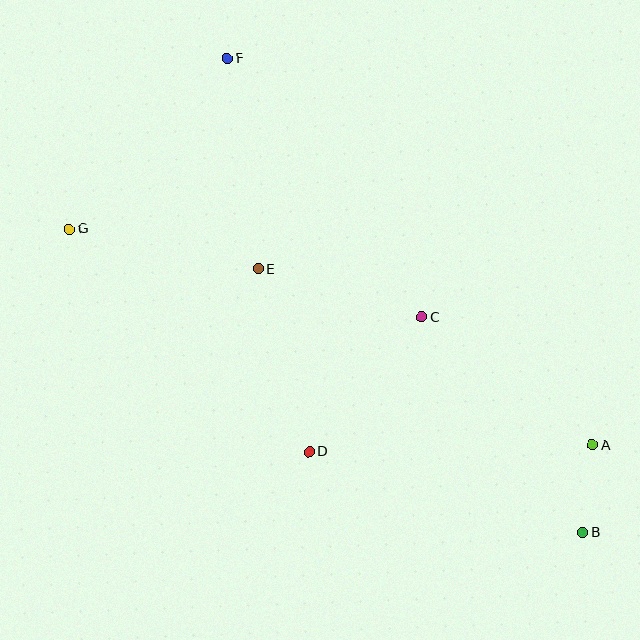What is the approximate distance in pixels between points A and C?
The distance between A and C is approximately 213 pixels.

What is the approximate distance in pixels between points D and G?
The distance between D and G is approximately 327 pixels.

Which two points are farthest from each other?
Points B and G are farthest from each other.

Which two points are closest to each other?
Points A and B are closest to each other.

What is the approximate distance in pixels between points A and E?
The distance between A and E is approximately 378 pixels.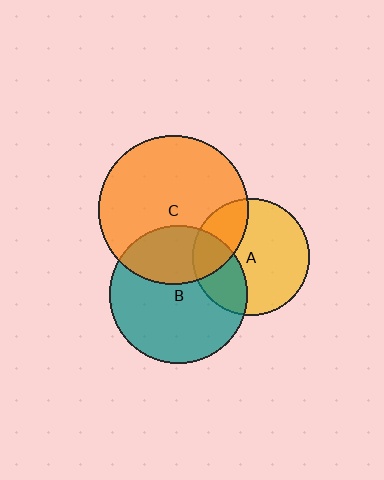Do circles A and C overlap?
Yes.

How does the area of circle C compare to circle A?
Approximately 1.7 times.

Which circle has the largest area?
Circle C (orange).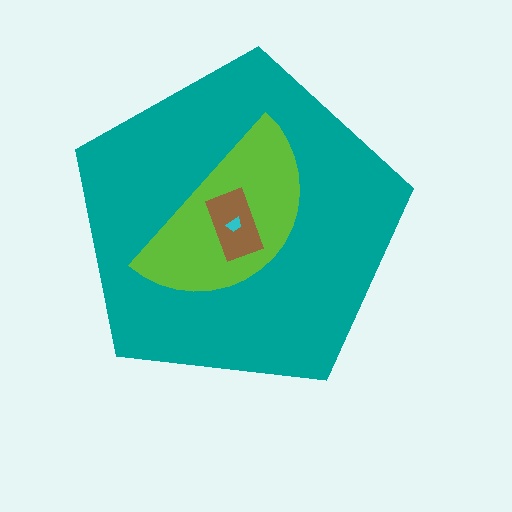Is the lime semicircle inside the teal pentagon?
Yes.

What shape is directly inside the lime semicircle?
The brown rectangle.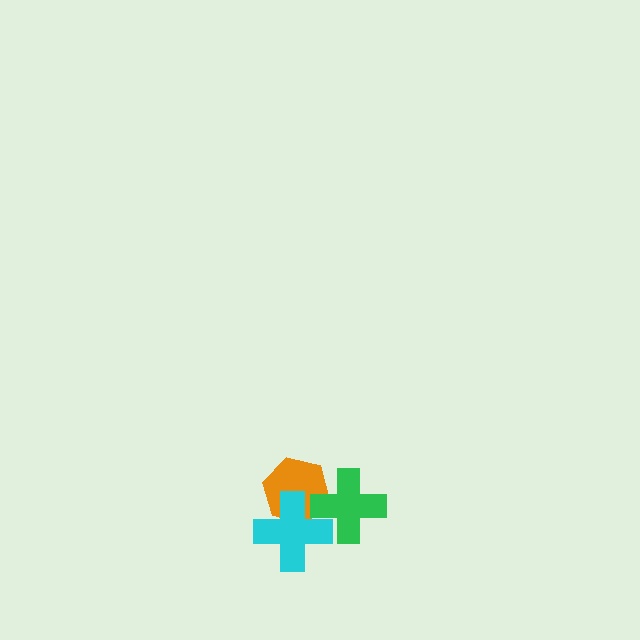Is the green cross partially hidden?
No, no other shape covers it.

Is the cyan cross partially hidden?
Yes, it is partially covered by another shape.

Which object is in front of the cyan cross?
The green cross is in front of the cyan cross.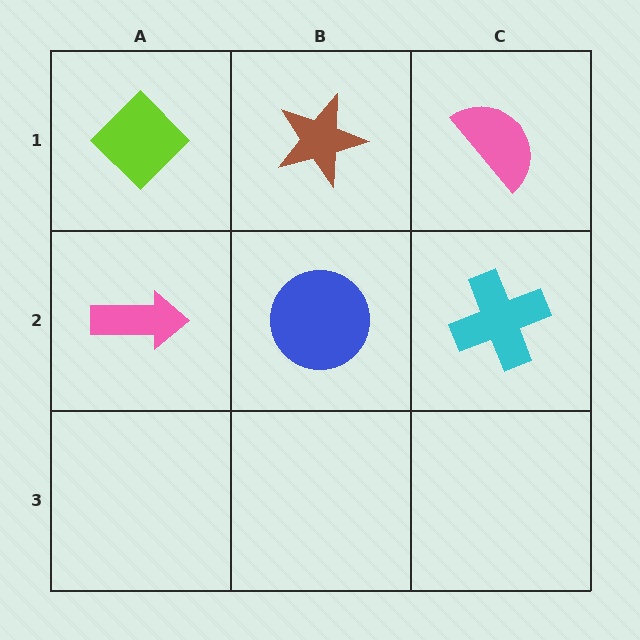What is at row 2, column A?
A pink arrow.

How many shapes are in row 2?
3 shapes.